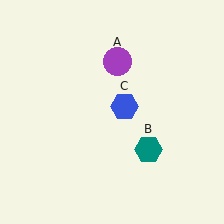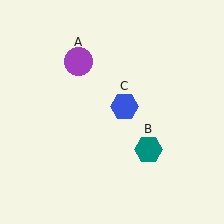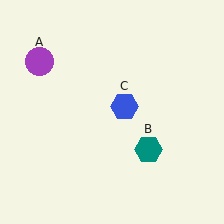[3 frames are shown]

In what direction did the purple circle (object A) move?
The purple circle (object A) moved left.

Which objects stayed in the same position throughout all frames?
Teal hexagon (object B) and blue hexagon (object C) remained stationary.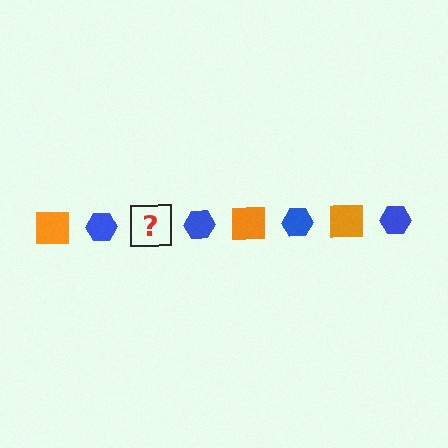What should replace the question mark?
The question mark should be replaced with an orange square.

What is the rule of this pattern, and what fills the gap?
The rule is that the pattern alternates between orange square and blue hexagon. The gap should be filled with an orange square.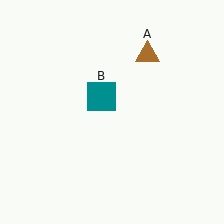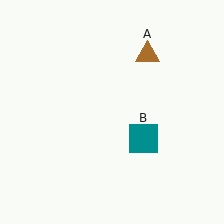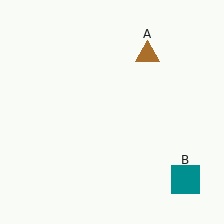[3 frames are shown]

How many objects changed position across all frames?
1 object changed position: teal square (object B).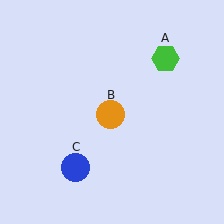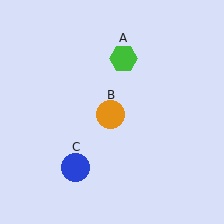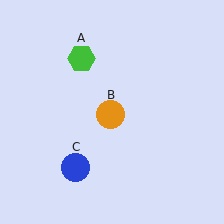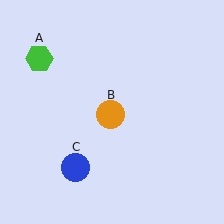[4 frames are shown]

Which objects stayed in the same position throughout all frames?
Orange circle (object B) and blue circle (object C) remained stationary.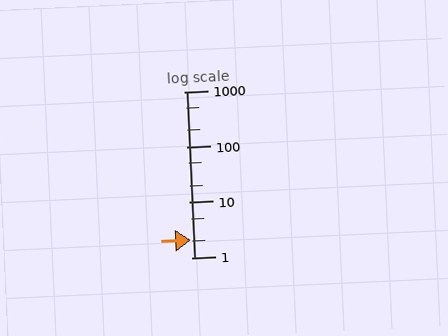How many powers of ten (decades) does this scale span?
The scale spans 3 decades, from 1 to 1000.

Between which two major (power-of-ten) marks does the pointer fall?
The pointer is between 1 and 10.